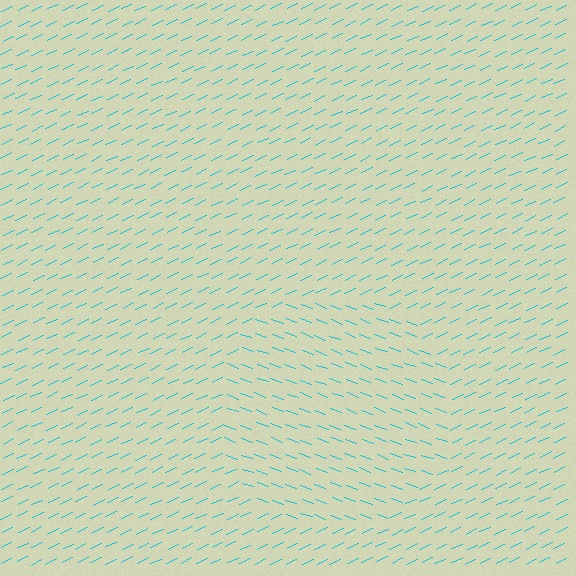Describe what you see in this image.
The image is filled with small cyan line segments. A circle region in the image has lines oriented differently from the surrounding lines, creating a visible texture boundary.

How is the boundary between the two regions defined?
The boundary is defined purely by a change in line orientation (approximately 45 degrees difference). All lines are the same color and thickness.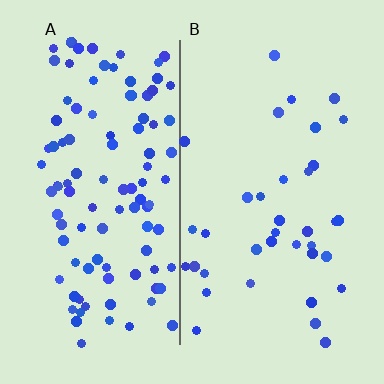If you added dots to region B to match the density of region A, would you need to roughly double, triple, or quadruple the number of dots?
Approximately triple.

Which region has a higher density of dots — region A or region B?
A (the left).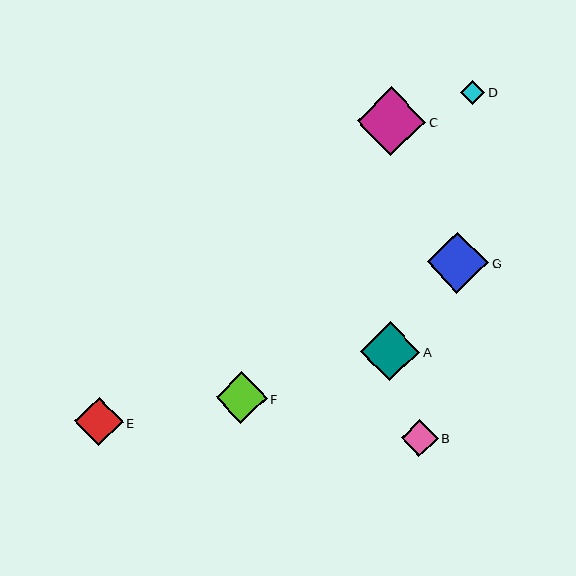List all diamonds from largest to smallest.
From largest to smallest: C, G, A, F, E, B, D.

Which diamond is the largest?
Diamond C is the largest with a size of approximately 68 pixels.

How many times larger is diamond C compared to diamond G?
Diamond C is approximately 1.1 times the size of diamond G.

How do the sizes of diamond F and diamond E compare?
Diamond F and diamond E are approximately the same size.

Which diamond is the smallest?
Diamond D is the smallest with a size of approximately 24 pixels.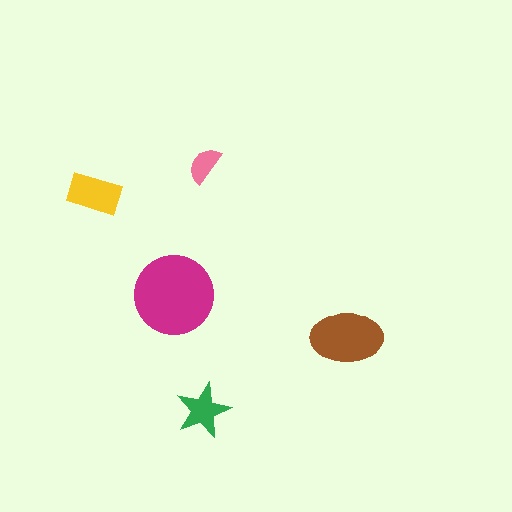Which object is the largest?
The magenta circle.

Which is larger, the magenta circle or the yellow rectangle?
The magenta circle.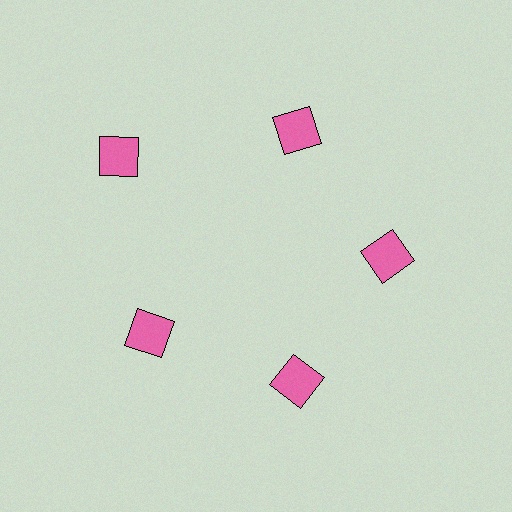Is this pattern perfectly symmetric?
No. The 5 pink squares are arranged in a ring, but one element near the 10 o'clock position is pushed outward from the center, breaking the 5-fold rotational symmetry.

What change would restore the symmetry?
The symmetry would be restored by moving it inward, back onto the ring so that all 5 squares sit at equal angles and equal distance from the center.